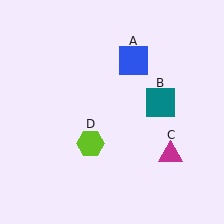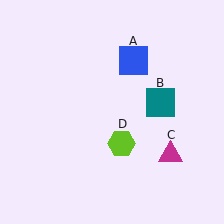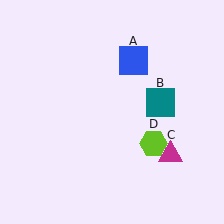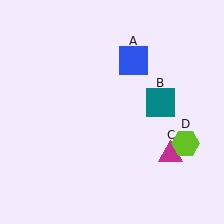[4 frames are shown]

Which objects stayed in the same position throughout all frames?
Blue square (object A) and teal square (object B) and magenta triangle (object C) remained stationary.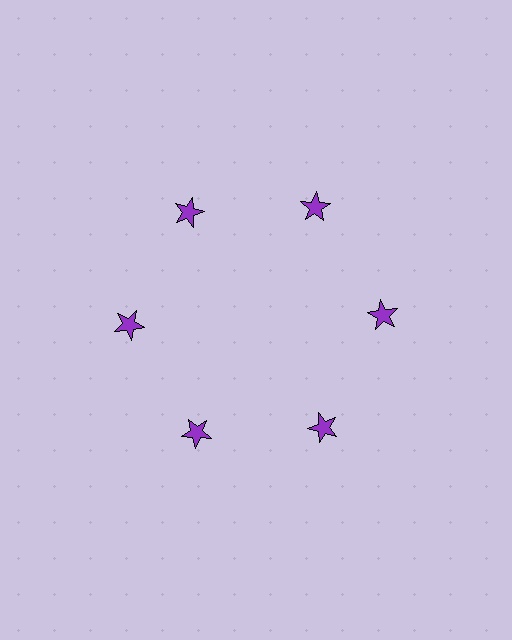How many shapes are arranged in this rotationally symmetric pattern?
There are 6 shapes, arranged in 6 groups of 1.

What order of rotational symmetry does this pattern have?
This pattern has 6-fold rotational symmetry.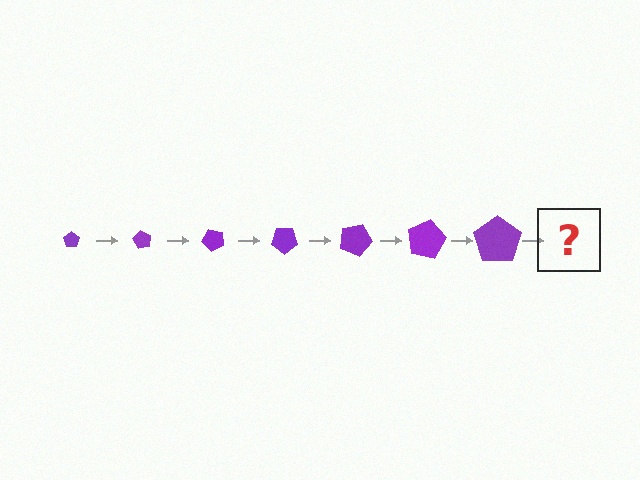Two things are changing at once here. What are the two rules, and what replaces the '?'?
The two rules are that the pentagon grows larger each step and it rotates 60 degrees each step. The '?' should be a pentagon, larger than the previous one and rotated 420 degrees from the start.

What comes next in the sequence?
The next element should be a pentagon, larger than the previous one and rotated 420 degrees from the start.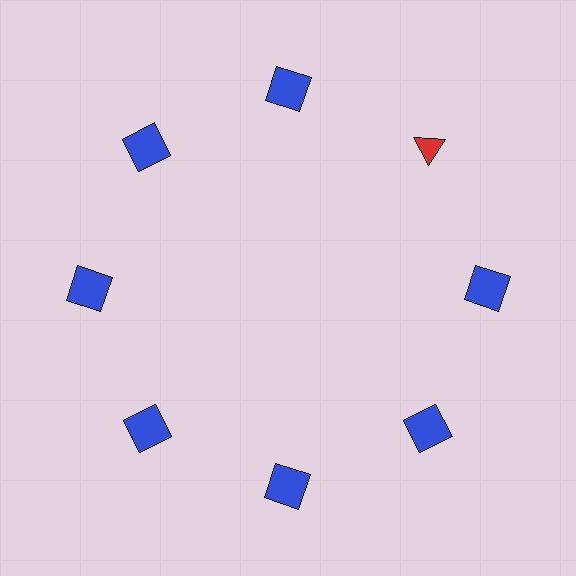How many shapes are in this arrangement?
There are 8 shapes arranged in a ring pattern.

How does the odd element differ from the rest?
It differs in both color (red instead of blue) and shape (triangle instead of square).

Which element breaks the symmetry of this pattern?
The red triangle at roughly the 2 o'clock position breaks the symmetry. All other shapes are blue squares.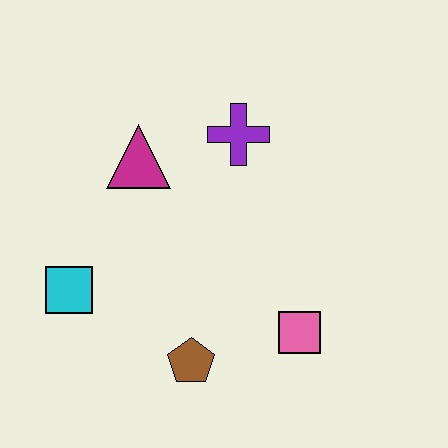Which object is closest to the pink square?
The brown pentagon is closest to the pink square.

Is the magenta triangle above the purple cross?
No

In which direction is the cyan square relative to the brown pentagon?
The cyan square is to the left of the brown pentagon.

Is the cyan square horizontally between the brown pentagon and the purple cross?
No